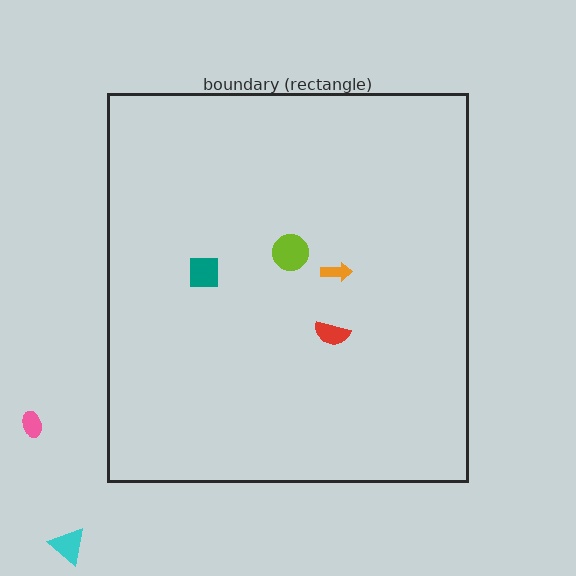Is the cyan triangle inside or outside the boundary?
Outside.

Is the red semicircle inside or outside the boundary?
Inside.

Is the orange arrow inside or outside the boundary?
Inside.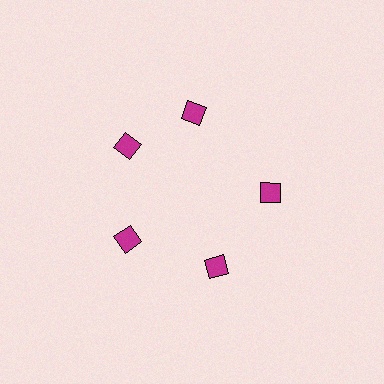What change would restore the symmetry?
The symmetry would be restored by rotating it back into even spacing with its neighbors so that all 5 diamonds sit at equal angles and equal distance from the center.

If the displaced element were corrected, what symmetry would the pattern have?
It would have 5-fold rotational symmetry — the pattern would map onto itself every 72 degrees.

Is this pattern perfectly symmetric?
No. The 5 magenta diamonds are arranged in a ring, but one element near the 1 o'clock position is rotated out of alignment along the ring, breaking the 5-fold rotational symmetry.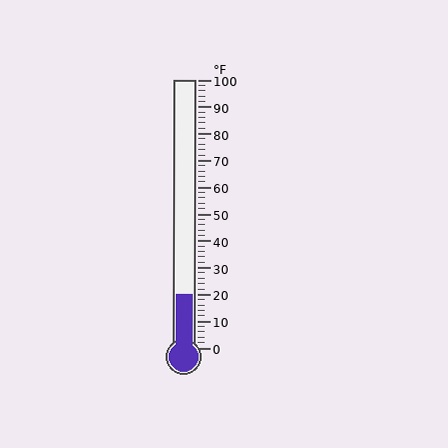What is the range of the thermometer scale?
The thermometer scale ranges from 0°F to 100°F.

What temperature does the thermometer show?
The thermometer shows approximately 20°F.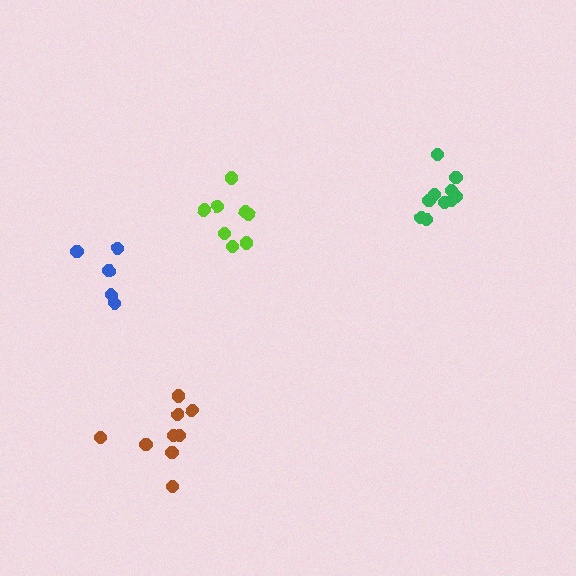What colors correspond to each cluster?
The clusters are colored: brown, blue, lime, green.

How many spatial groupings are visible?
There are 4 spatial groupings.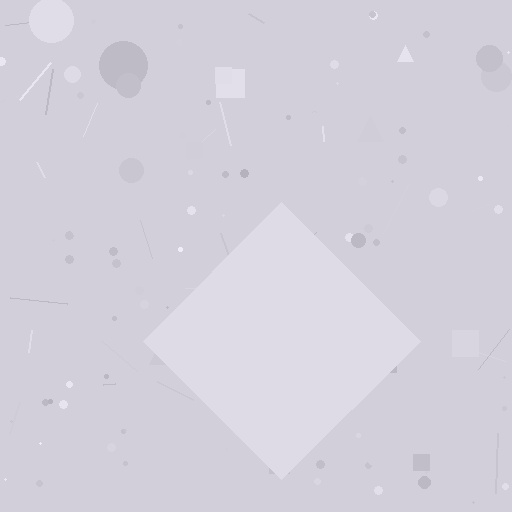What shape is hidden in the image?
A diamond is hidden in the image.